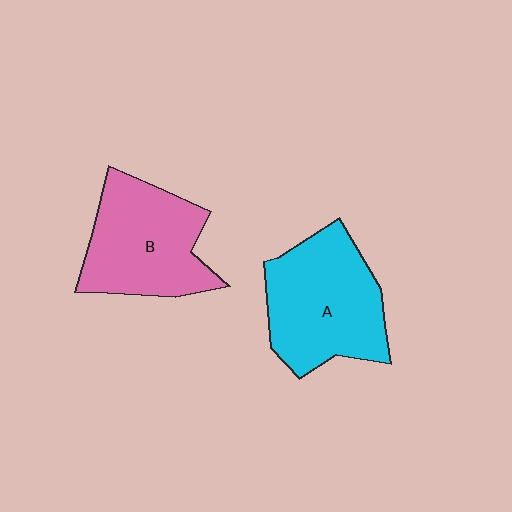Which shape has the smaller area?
Shape B (pink).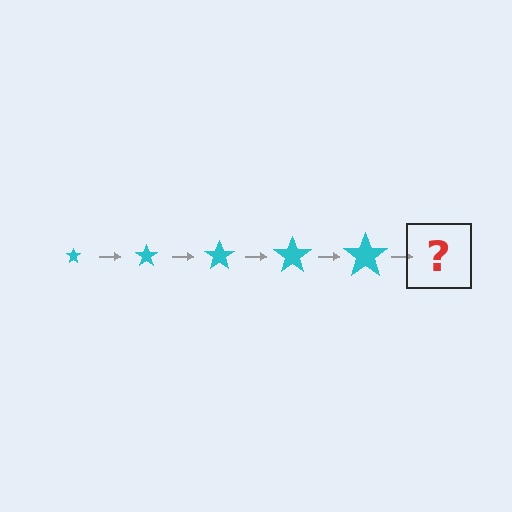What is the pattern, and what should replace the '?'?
The pattern is that the star gets progressively larger each step. The '?' should be a cyan star, larger than the previous one.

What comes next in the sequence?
The next element should be a cyan star, larger than the previous one.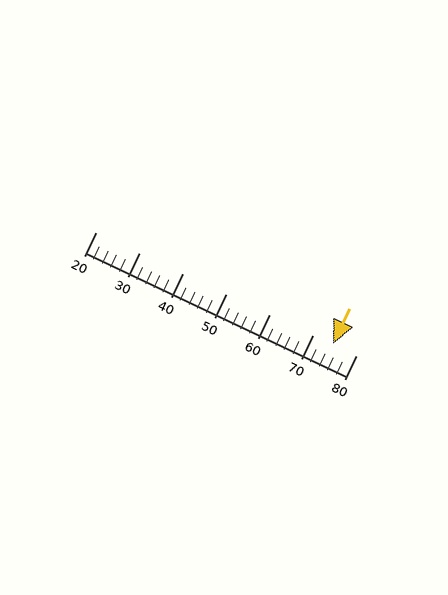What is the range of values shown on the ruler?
The ruler shows values from 20 to 80.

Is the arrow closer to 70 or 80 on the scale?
The arrow is closer to 70.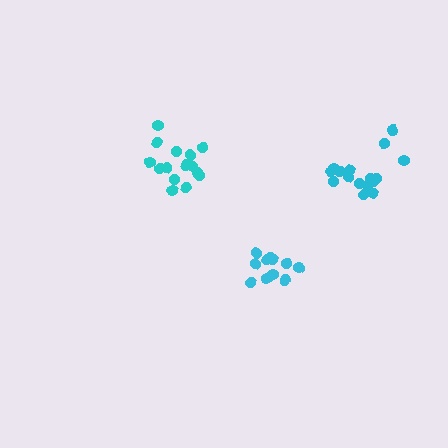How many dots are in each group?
Group 1: 11 dots, Group 2: 16 dots, Group 3: 16 dots (43 total).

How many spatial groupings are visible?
There are 3 spatial groupings.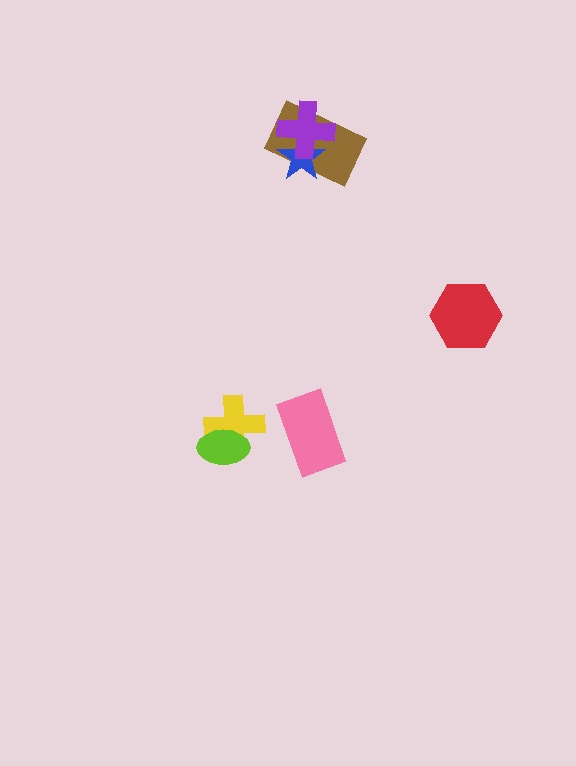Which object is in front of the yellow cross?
The lime ellipse is in front of the yellow cross.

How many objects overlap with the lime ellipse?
1 object overlaps with the lime ellipse.